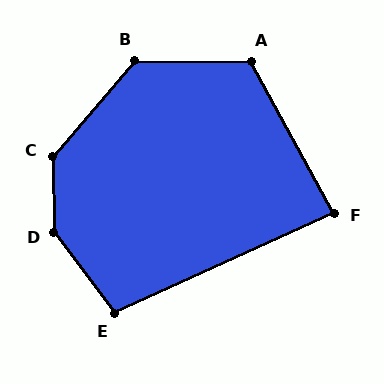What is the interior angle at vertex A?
Approximately 119 degrees (obtuse).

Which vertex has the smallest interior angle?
F, at approximately 86 degrees.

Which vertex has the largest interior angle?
D, at approximately 144 degrees.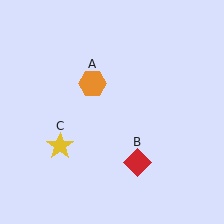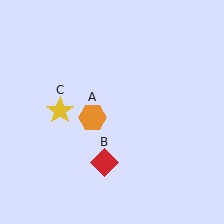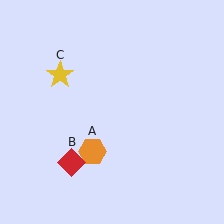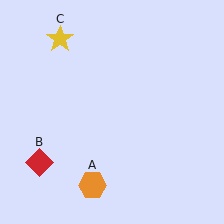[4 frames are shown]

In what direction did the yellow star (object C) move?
The yellow star (object C) moved up.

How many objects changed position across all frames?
3 objects changed position: orange hexagon (object A), red diamond (object B), yellow star (object C).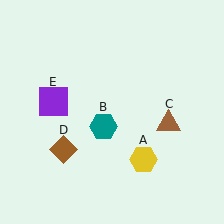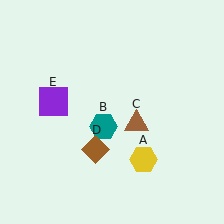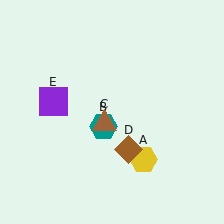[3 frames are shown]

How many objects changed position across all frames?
2 objects changed position: brown triangle (object C), brown diamond (object D).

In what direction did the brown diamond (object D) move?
The brown diamond (object D) moved right.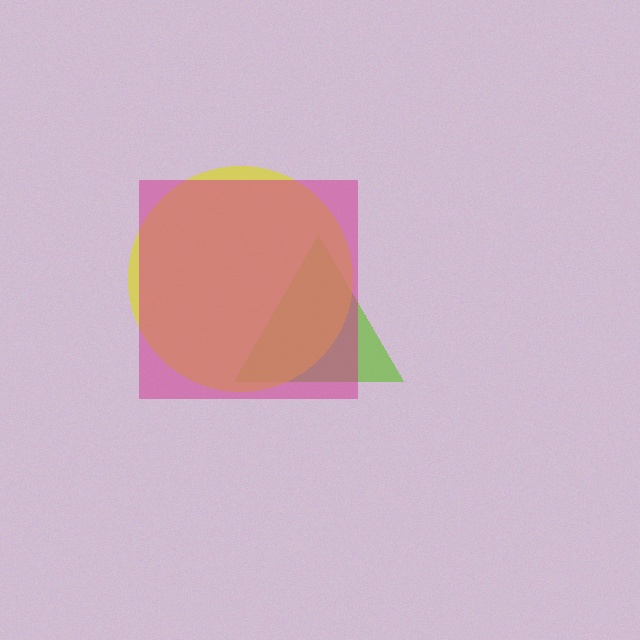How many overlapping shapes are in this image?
There are 3 overlapping shapes in the image.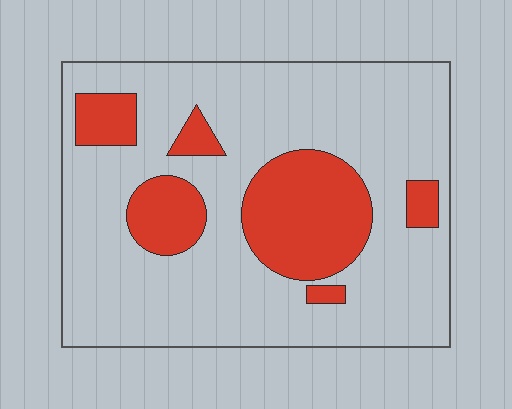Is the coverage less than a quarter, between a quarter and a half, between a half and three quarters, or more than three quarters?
Less than a quarter.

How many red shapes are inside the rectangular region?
6.